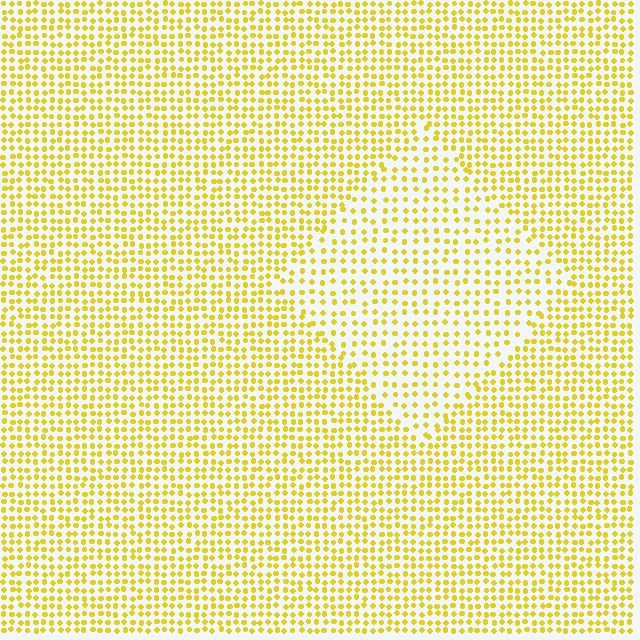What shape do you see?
I see a diamond.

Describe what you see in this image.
The image contains small yellow elements arranged at two different densities. A diamond-shaped region is visible where the elements are less densely packed than the surrounding area.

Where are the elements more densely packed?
The elements are more densely packed outside the diamond boundary.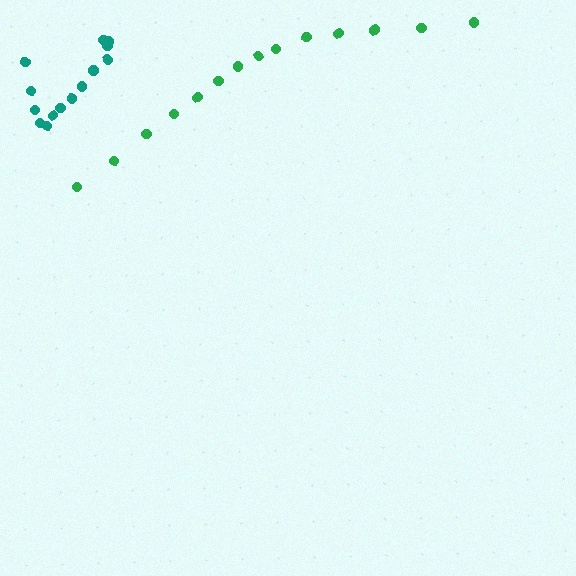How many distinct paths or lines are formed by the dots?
There are 2 distinct paths.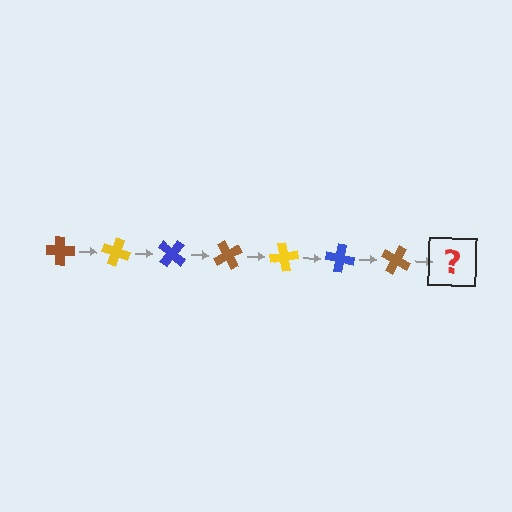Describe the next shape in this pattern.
It should be a yellow cross, rotated 140 degrees from the start.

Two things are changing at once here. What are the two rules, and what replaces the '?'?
The two rules are that it rotates 20 degrees each step and the color cycles through brown, yellow, and blue. The '?' should be a yellow cross, rotated 140 degrees from the start.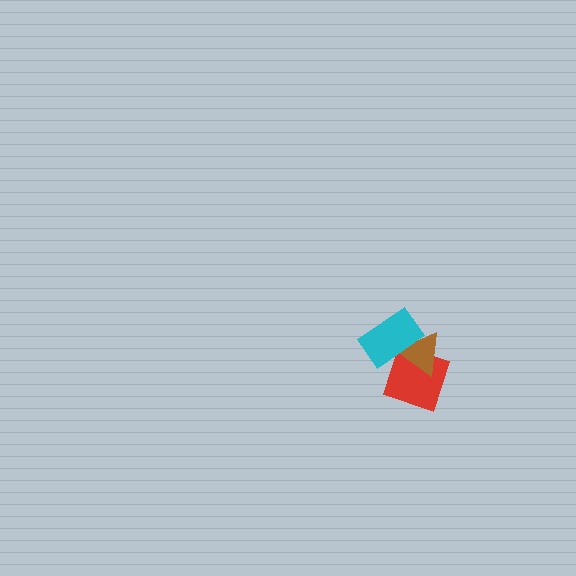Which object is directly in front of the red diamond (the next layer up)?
The brown triangle is directly in front of the red diamond.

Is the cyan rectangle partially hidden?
No, no other shape covers it.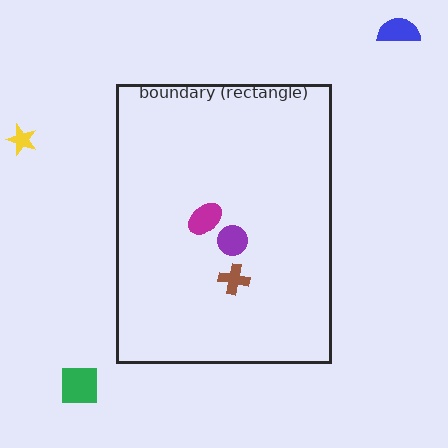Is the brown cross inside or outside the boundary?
Inside.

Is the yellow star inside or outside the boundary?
Outside.